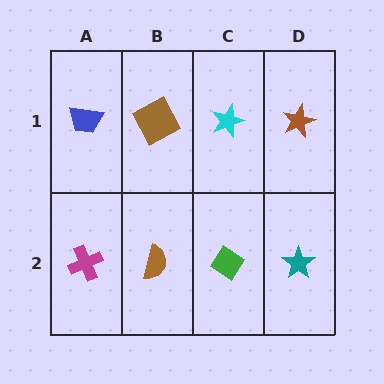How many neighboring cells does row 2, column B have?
3.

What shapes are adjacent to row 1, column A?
A magenta cross (row 2, column A), a brown square (row 1, column B).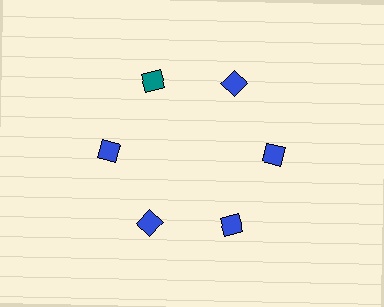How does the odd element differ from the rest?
It has a different color: teal instead of blue.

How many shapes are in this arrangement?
There are 6 shapes arranged in a ring pattern.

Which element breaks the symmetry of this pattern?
The teal diamond at roughly the 11 o'clock position breaks the symmetry. All other shapes are blue diamonds.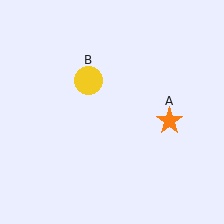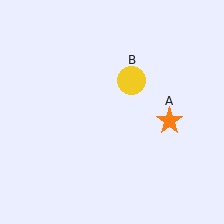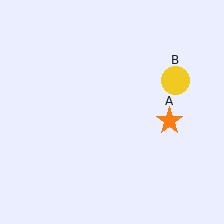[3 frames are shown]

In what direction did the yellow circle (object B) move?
The yellow circle (object B) moved right.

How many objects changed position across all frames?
1 object changed position: yellow circle (object B).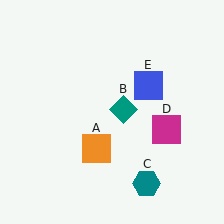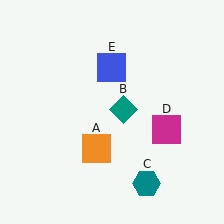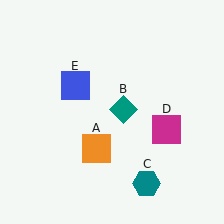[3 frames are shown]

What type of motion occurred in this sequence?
The blue square (object E) rotated counterclockwise around the center of the scene.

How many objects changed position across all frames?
1 object changed position: blue square (object E).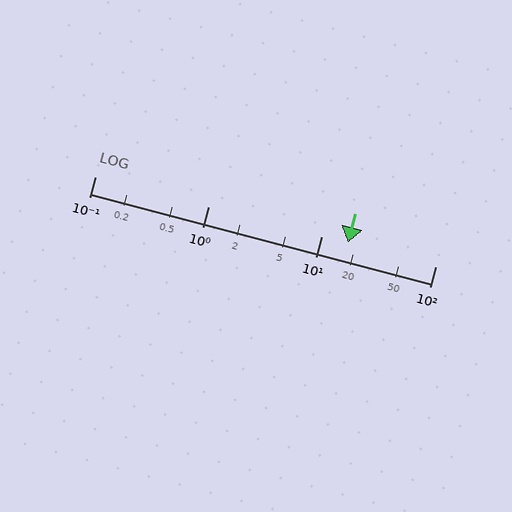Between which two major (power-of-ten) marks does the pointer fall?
The pointer is between 10 and 100.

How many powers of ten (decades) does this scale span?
The scale spans 3 decades, from 0.1 to 100.